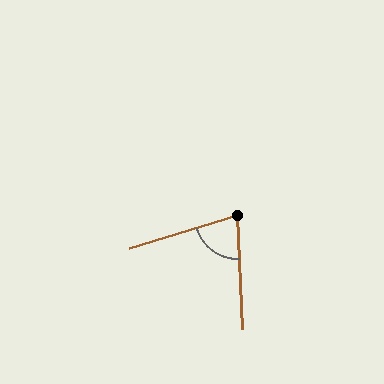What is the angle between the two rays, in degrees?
Approximately 75 degrees.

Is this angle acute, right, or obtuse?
It is acute.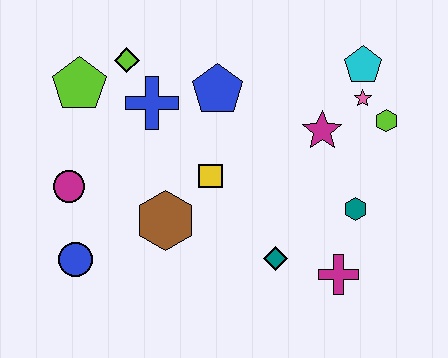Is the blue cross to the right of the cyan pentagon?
No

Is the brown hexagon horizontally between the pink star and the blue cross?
Yes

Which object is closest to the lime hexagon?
The pink star is closest to the lime hexagon.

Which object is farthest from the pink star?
The blue circle is farthest from the pink star.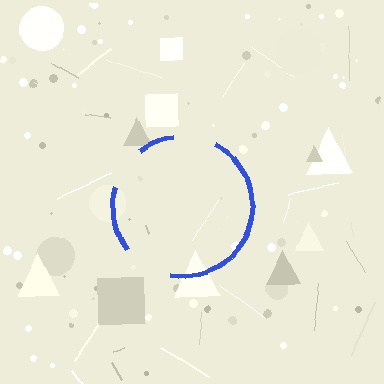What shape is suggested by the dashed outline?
The dashed outline suggests a circle.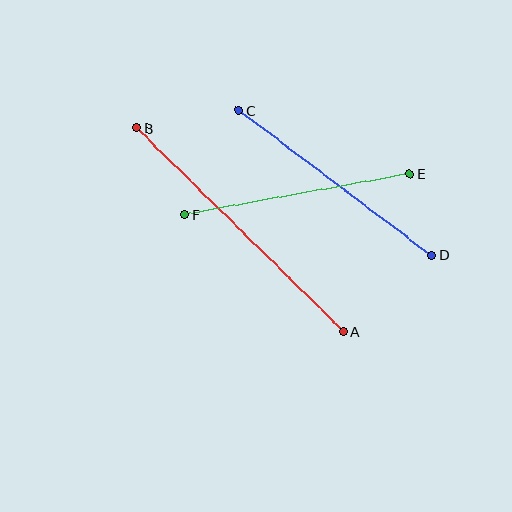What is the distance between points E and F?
The distance is approximately 229 pixels.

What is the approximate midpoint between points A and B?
The midpoint is at approximately (240, 230) pixels.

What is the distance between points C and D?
The distance is approximately 241 pixels.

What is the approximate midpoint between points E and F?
The midpoint is at approximately (297, 194) pixels.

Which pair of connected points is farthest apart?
Points A and B are farthest apart.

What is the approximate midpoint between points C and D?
The midpoint is at approximately (335, 183) pixels.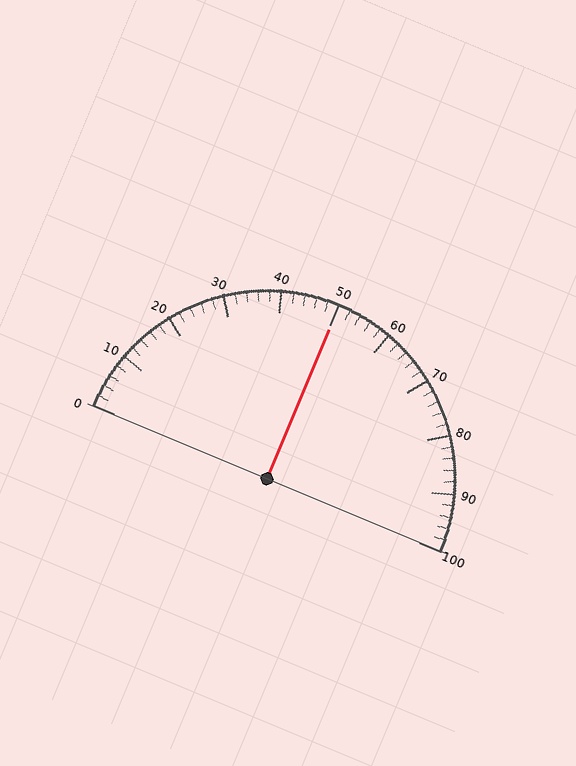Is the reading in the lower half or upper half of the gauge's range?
The reading is in the upper half of the range (0 to 100).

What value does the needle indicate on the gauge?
The needle indicates approximately 50.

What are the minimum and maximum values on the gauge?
The gauge ranges from 0 to 100.